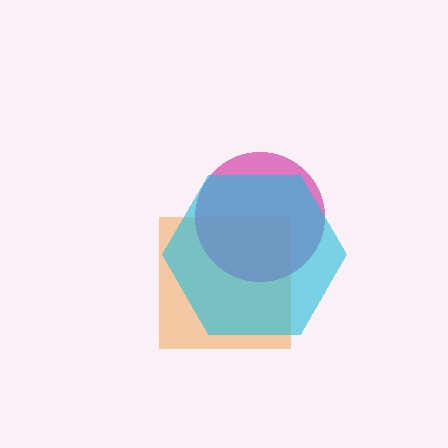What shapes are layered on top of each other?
The layered shapes are: an orange square, a magenta circle, a cyan hexagon.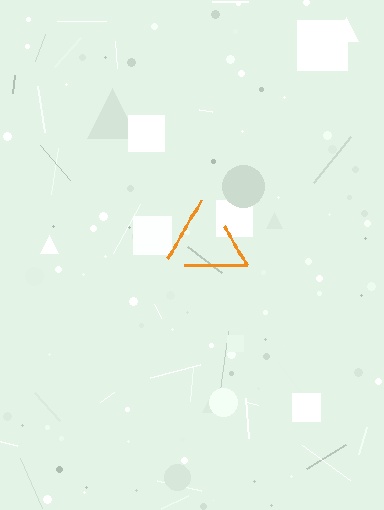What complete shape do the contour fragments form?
The contour fragments form a triangle.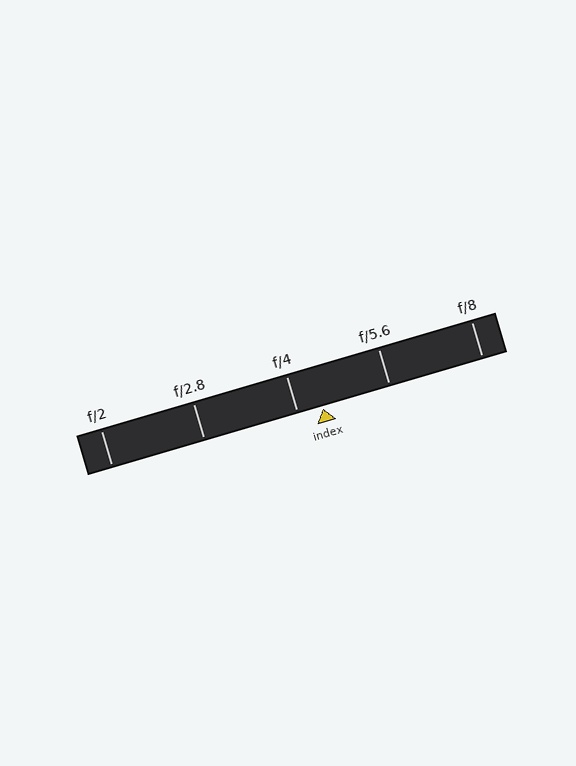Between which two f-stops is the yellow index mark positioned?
The index mark is between f/4 and f/5.6.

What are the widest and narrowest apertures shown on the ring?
The widest aperture shown is f/2 and the narrowest is f/8.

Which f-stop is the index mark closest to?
The index mark is closest to f/4.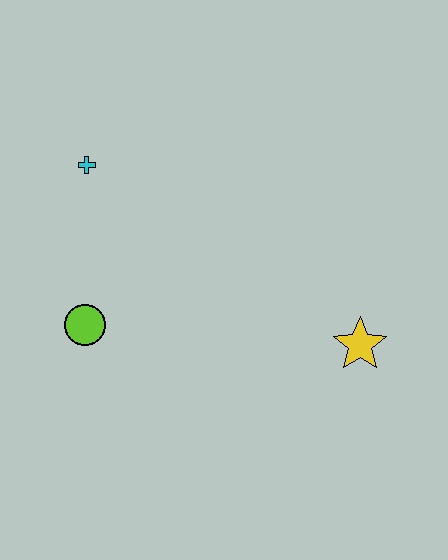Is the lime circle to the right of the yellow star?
No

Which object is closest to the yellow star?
The lime circle is closest to the yellow star.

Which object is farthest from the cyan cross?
The yellow star is farthest from the cyan cross.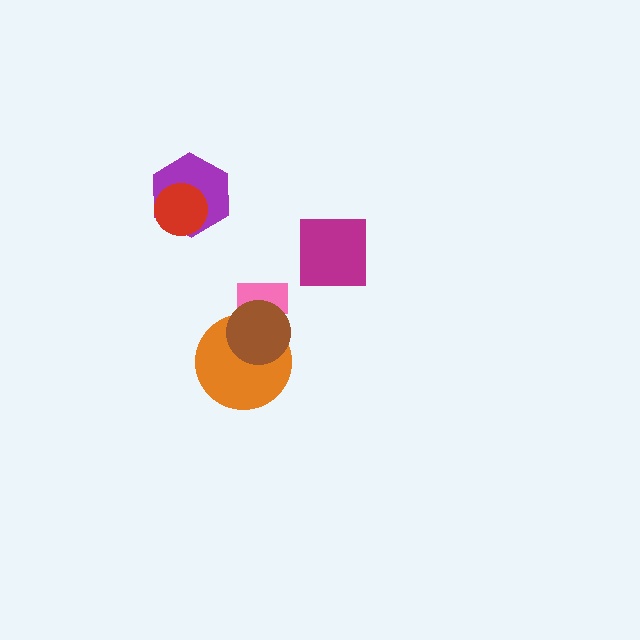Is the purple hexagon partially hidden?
Yes, it is partially covered by another shape.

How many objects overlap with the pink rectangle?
1 object overlaps with the pink rectangle.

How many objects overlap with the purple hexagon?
1 object overlaps with the purple hexagon.